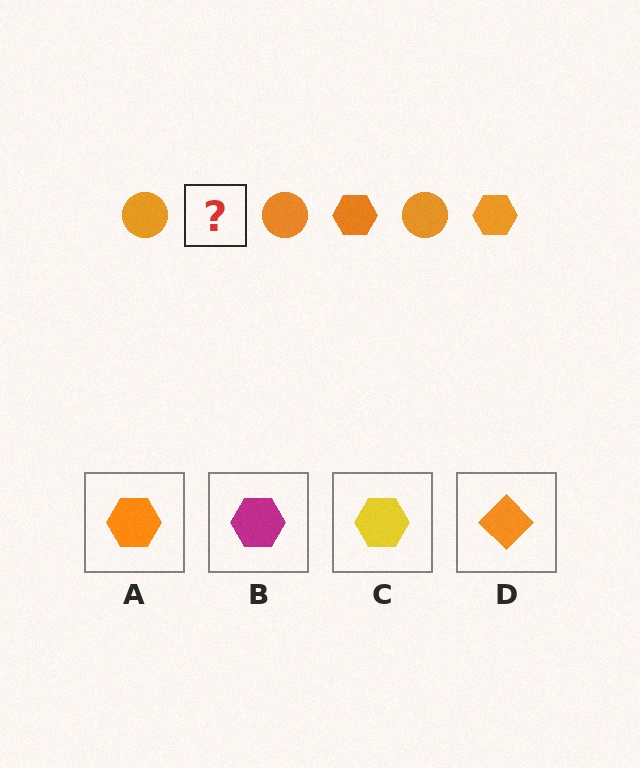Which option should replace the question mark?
Option A.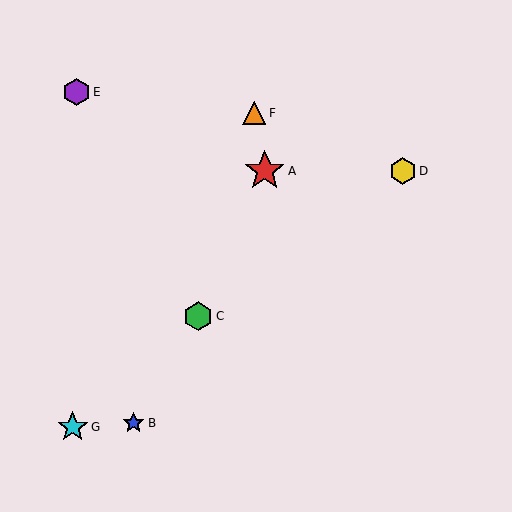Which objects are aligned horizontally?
Objects A, D are aligned horizontally.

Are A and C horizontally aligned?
No, A is at y≈171 and C is at y≈316.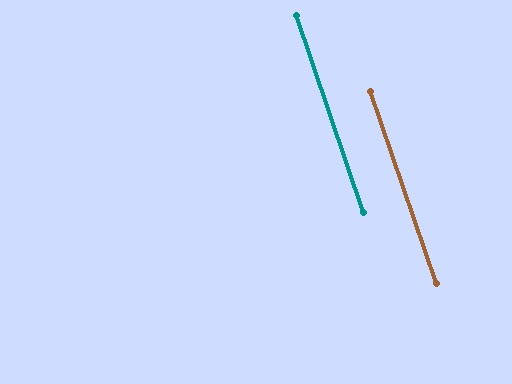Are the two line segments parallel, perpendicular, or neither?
Parallel — their directions differ by only 0.4°.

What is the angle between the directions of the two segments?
Approximately 0 degrees.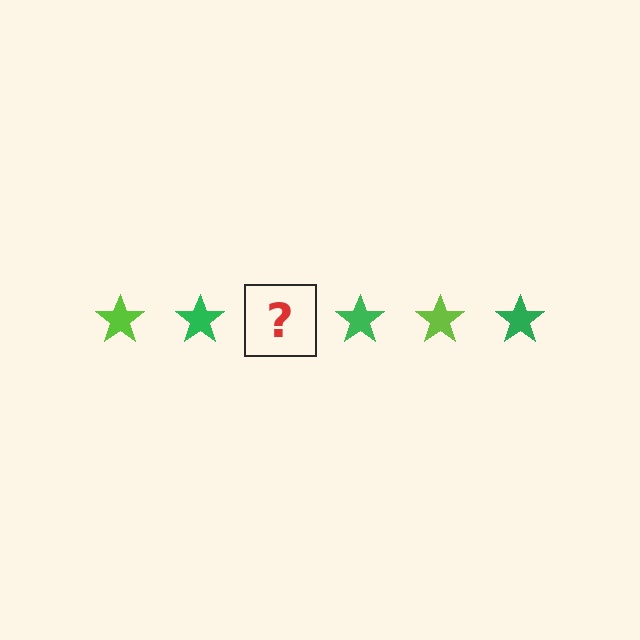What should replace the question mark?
The question mark should be replaced with a lime star.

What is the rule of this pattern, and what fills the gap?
The rule is that the pattern cycles through lime, green stars. The gap should be filled with a lime star.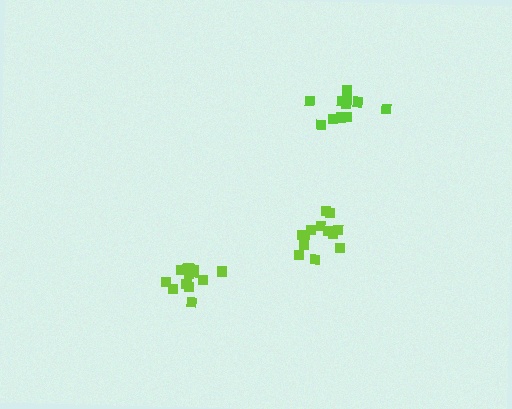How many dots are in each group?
Group 1: 14 dots, Group 2: 13 dots, Group 3: 11 dots (38 total).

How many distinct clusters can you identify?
There are 3 distinct clusters.